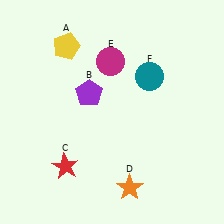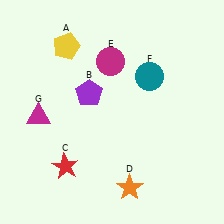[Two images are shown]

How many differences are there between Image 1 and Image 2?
There is 1 difference between the two images.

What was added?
A magenta triangle (G) was added in Image 2.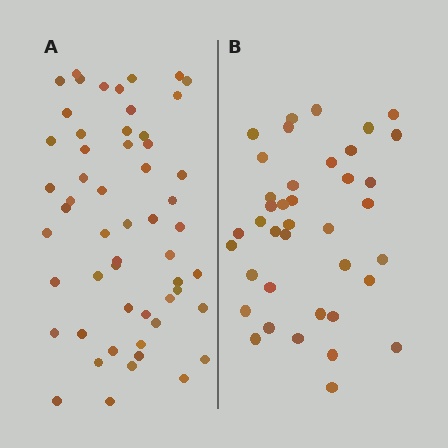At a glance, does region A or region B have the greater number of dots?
Region A (the left region) has more dots.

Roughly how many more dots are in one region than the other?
Region A has approximately 15 more dots than region B.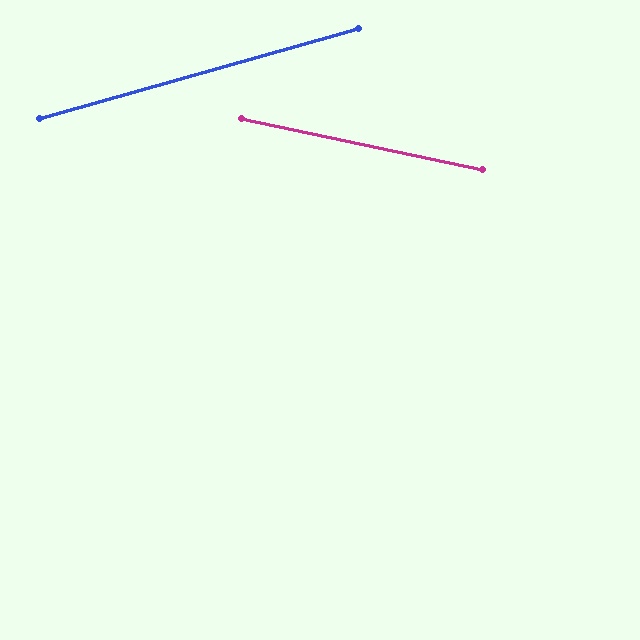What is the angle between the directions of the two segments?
Approximately 28 degrees.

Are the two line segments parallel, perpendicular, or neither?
Neither parallel nor perpendicular — they differ by about 28°.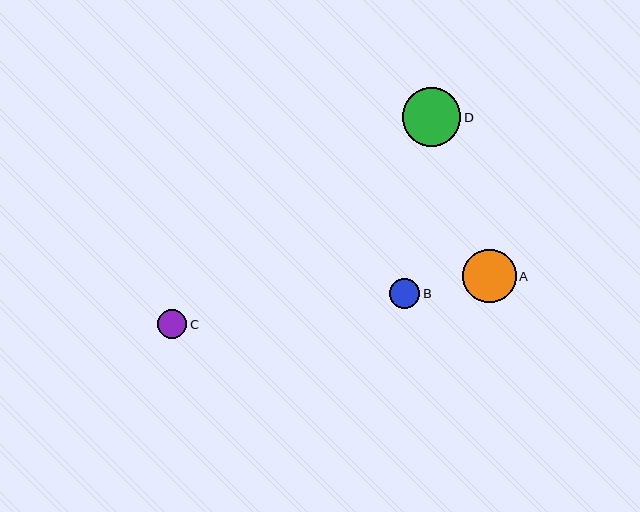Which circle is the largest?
Circle D is the largest with a size of approximately 58 pixels.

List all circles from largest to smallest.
From largest to smallest: D, A, B, C.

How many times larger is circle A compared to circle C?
Circle A is approximately 1.9 times the size of circle C.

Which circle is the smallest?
Circle C is the smallest with a size of approximately 29 pixels.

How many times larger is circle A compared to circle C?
Circle A is approximately 1.9 times the size of circle C.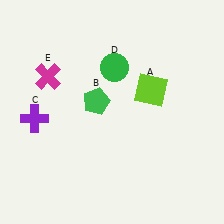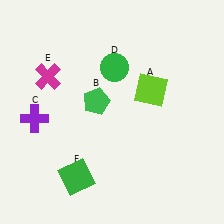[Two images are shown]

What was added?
A green square (F) was added in Image 2.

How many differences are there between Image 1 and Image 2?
There is 1 difference between the two images.